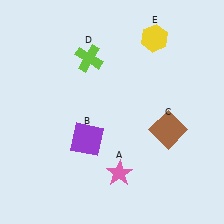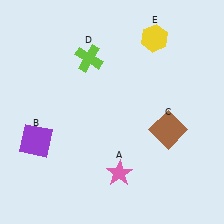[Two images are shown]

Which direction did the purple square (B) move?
The purple square (B) moved left.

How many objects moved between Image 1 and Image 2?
1 object moved between the two images.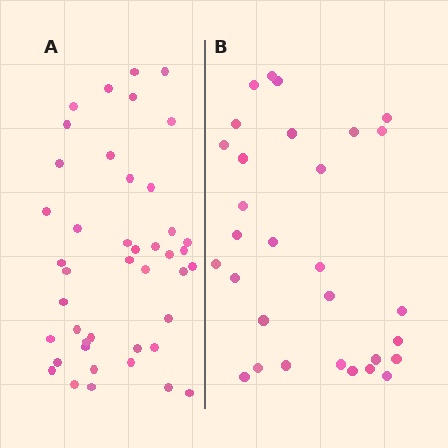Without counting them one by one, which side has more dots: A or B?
Region A (the left region) has more dots.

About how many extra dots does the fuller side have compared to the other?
Region A has approximately 15 more dots than region B.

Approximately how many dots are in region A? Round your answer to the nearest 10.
About 40 dots. (The exact count is 43, which rounds to 40.)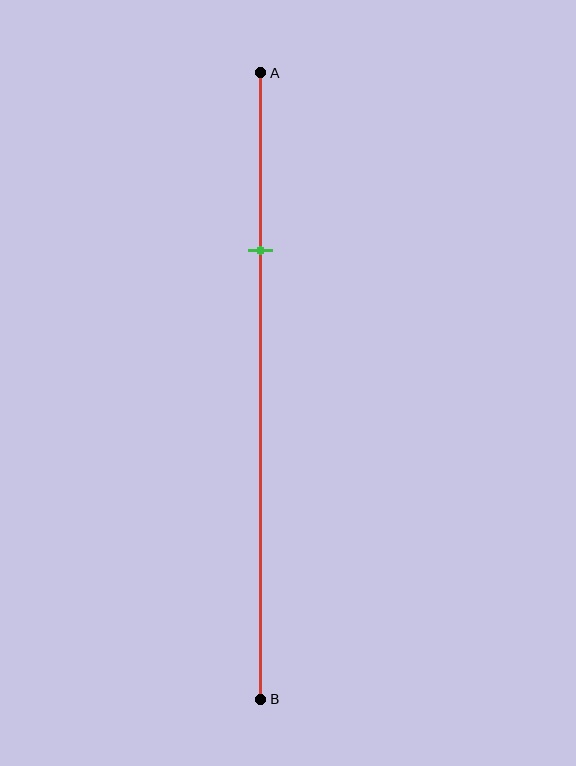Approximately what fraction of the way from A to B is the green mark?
The green mark is approximately 30% of the way from A to B.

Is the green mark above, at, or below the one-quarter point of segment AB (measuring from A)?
The green mark is below the one-quarter point of segment AB.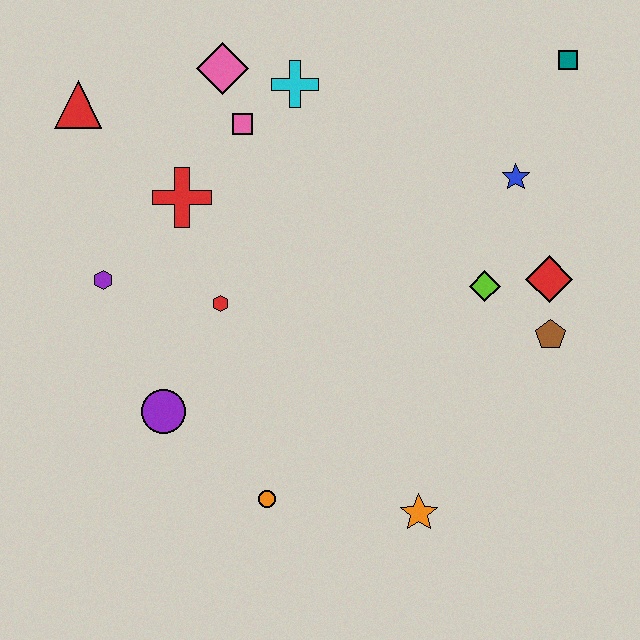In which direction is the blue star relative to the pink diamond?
The blue star is to the right of the pink diamond.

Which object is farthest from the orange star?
The red triangle is farthest from the orange star.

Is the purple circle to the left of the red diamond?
Yes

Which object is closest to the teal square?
The blue star is closest to the teal square.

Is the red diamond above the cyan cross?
No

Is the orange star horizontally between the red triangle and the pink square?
No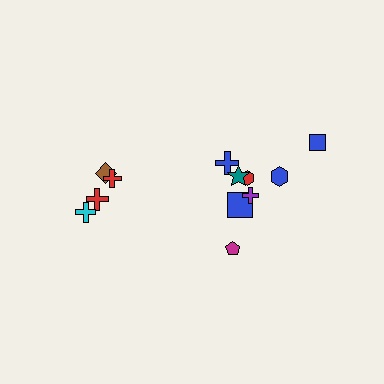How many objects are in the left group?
There are 4 objects.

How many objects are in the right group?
There are 8 objects.